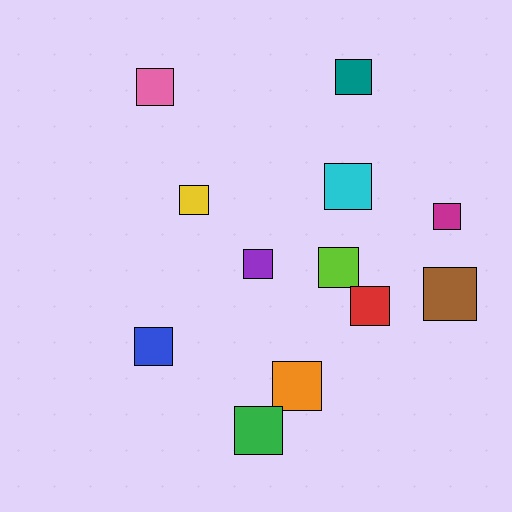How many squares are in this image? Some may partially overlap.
There are 12 squares.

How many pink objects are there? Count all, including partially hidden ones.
There is 1 pink object.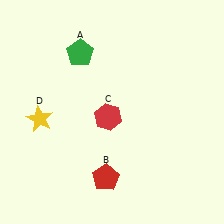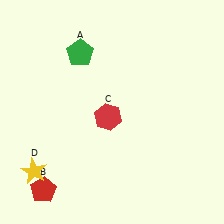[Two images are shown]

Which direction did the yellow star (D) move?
The yellow star (D) moved down.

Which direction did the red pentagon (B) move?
The red pentagon (B) moved left.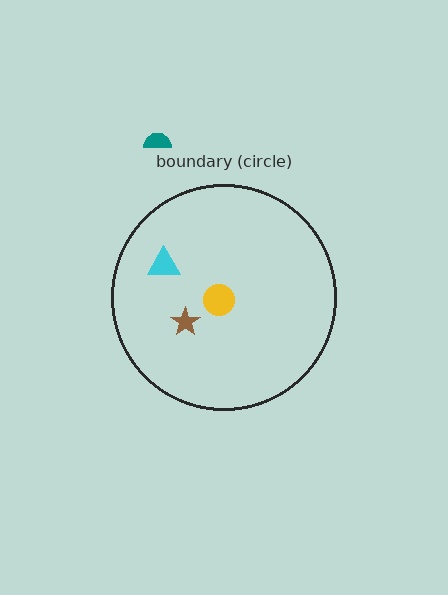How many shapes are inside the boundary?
3 inside, 1 outside.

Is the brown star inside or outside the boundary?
Inside.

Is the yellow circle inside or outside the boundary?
Inside.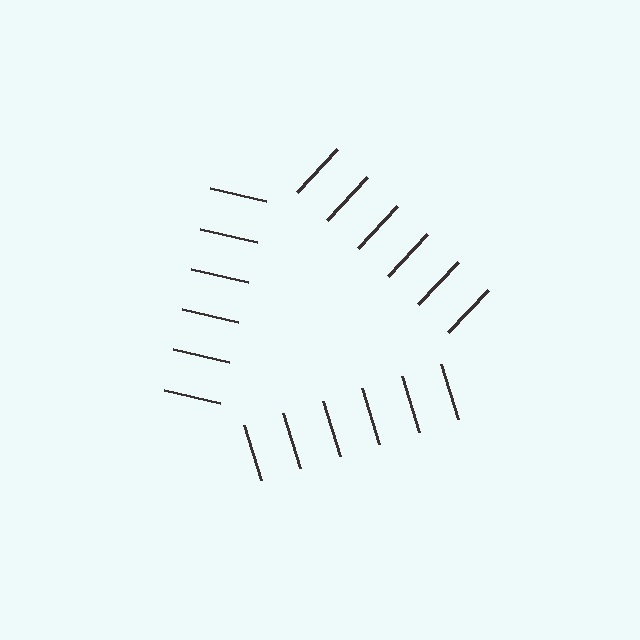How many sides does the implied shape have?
3 sides — the line-ends trace a triangle.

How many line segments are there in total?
18 — 6 along each of the 3 edges.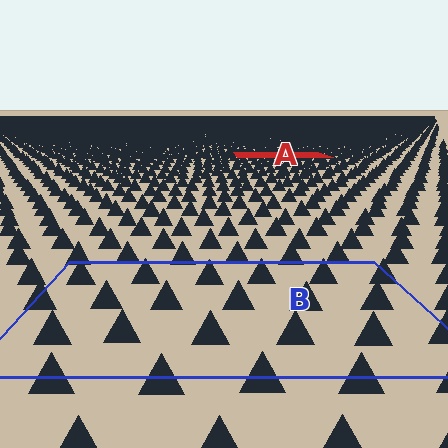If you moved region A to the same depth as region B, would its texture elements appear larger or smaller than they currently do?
They would appear larger. At a closer depth, the same texture elements are projected at a bigger on-screen size.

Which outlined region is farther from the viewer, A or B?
Region A is farther from the viewer — the texture elements inside it appear smaller and more densely packed.